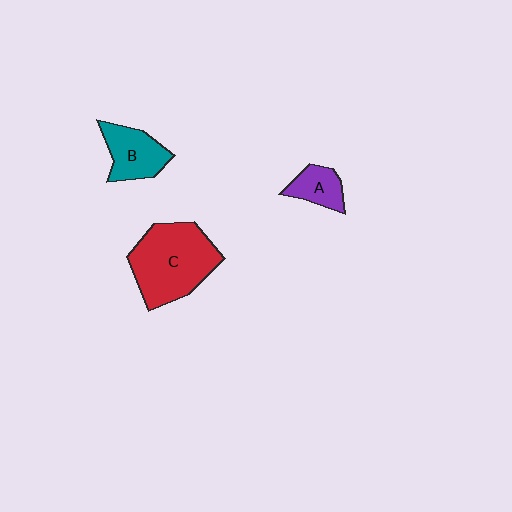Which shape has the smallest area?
Shape A (purple).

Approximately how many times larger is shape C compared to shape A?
Approximately 2.9 times.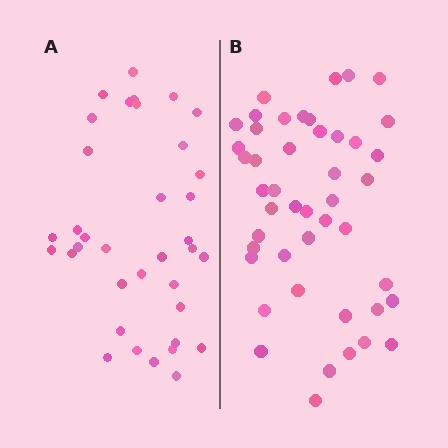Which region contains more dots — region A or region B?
Region B (the right region) has more dots.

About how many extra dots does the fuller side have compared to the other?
Region B has roughly 10 or so more dots than region A.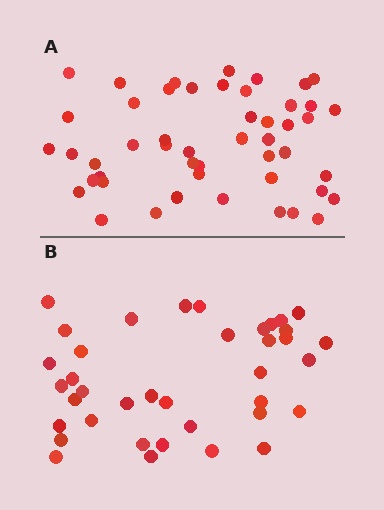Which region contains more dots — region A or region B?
Region A (the top region) has more dots.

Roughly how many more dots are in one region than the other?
Region A has roughly 12 or so more dots than region B.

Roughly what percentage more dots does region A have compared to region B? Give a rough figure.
About 30% more.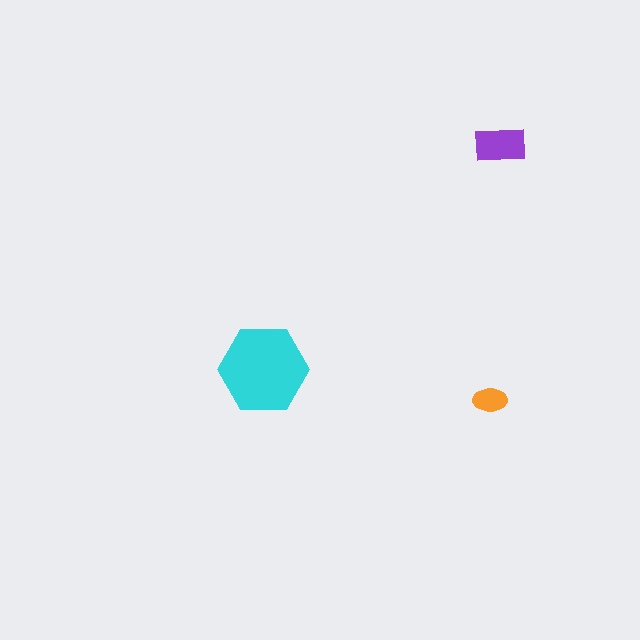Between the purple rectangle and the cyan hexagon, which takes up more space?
The cyan hexagon.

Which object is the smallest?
The orange ellipse.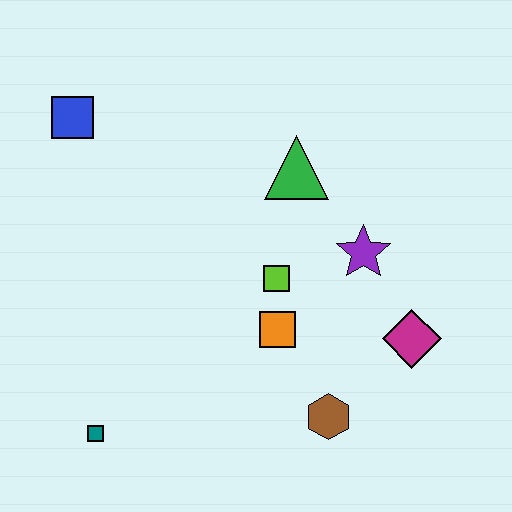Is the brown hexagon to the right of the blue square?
Yes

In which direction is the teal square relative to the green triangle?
The teal square is below the green triangle.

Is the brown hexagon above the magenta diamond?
No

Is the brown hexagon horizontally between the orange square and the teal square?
No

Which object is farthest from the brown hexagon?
The blue square is farthest from the brown hexagon.